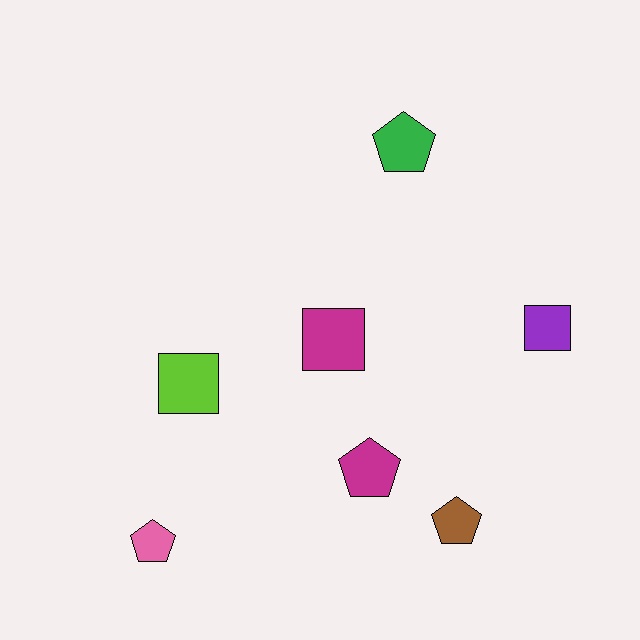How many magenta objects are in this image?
There are 2 magenta objects.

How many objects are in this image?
There are 7 objects.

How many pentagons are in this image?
There are 4 pentagons.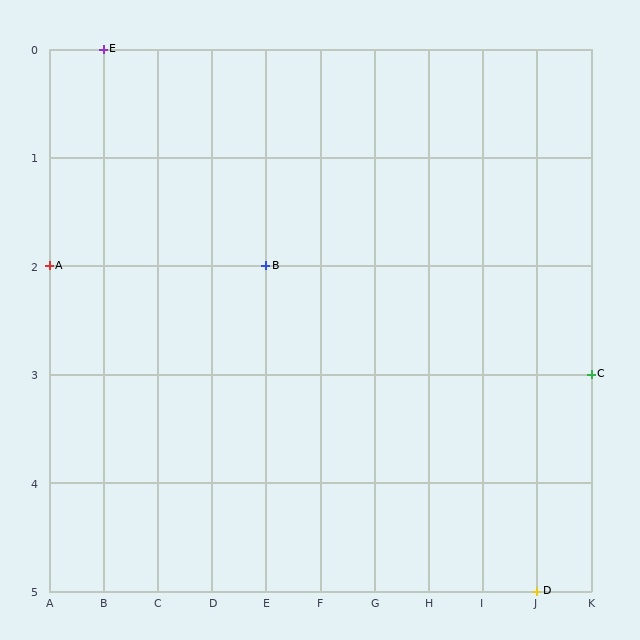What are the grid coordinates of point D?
Point D is at grid coordinates (J, 5).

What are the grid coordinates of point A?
Point A is at grid coordinates (A, 2).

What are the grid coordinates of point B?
Point B is at grid coordinates (E, 2).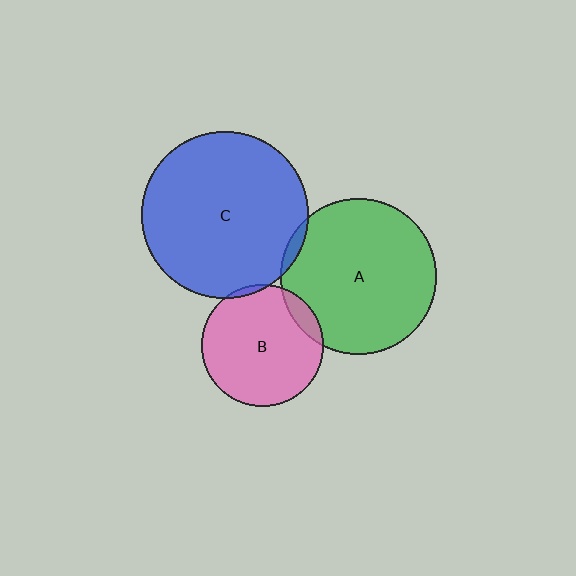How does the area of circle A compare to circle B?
Approximately 1.6 times.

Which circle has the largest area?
Circle C (blue).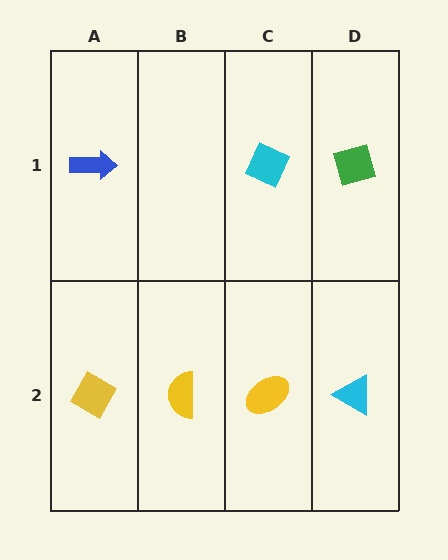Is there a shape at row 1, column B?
No, that cell is empty.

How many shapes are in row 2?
4 shapes.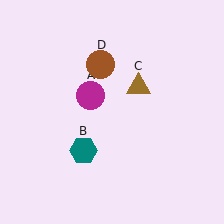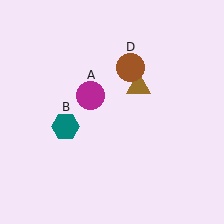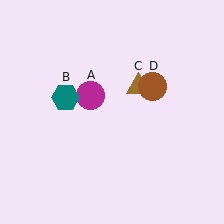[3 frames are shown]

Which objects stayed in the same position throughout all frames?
Magenta circle (object A) and brown triangle (object C) remained stationary.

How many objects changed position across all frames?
2 objects changed position: teal hexagon (object B), brown circle (object D).